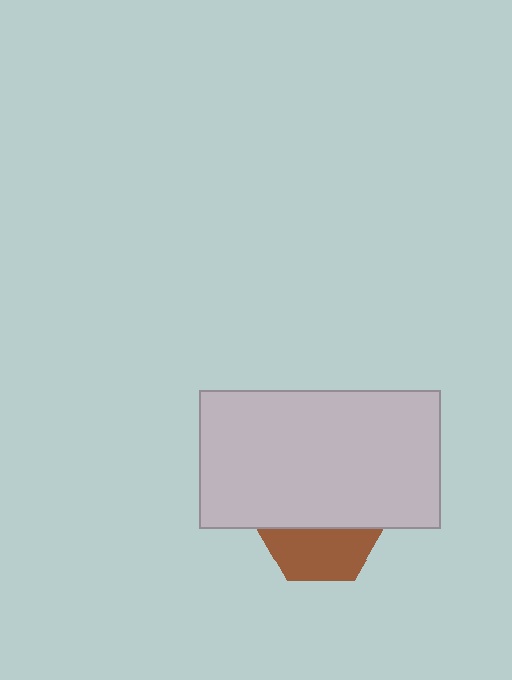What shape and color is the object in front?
The object in front is a light gray rectangle.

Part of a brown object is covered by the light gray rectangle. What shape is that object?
It is a hexagon.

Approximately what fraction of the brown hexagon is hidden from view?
Roughly 58% of the brown hexagon is hidden behind the light gray rectangle.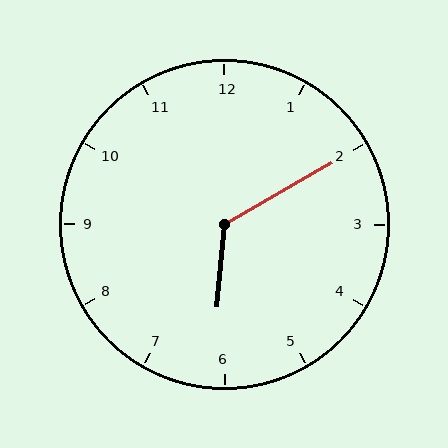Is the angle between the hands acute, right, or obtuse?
It is obtuse.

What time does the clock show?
6:10.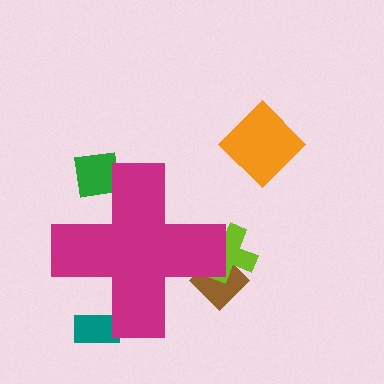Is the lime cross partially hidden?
Yes, the lime cross is partially hidden behind the magenta cross.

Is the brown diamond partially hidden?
Yes, the brown diamond is partially hidden behind the magenta cross.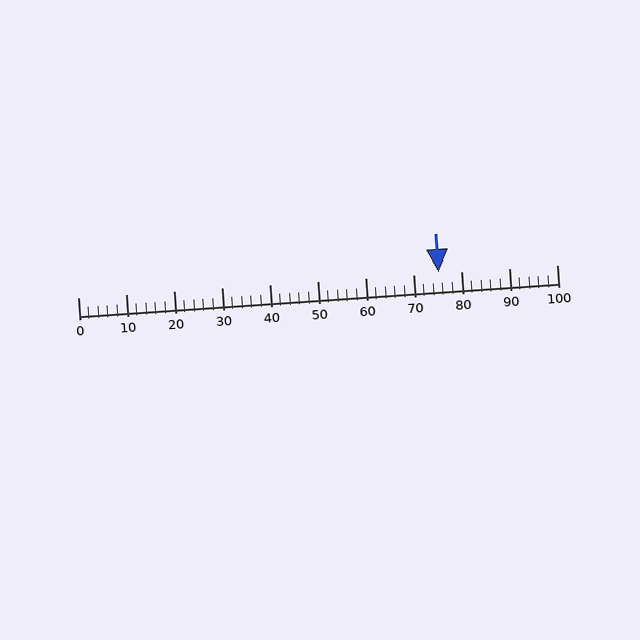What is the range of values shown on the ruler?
The ruler shows values from 0 to 100.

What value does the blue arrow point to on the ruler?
The blue arrow points to approximately 75.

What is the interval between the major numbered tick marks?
The major tick marks are spaced 10 units apart.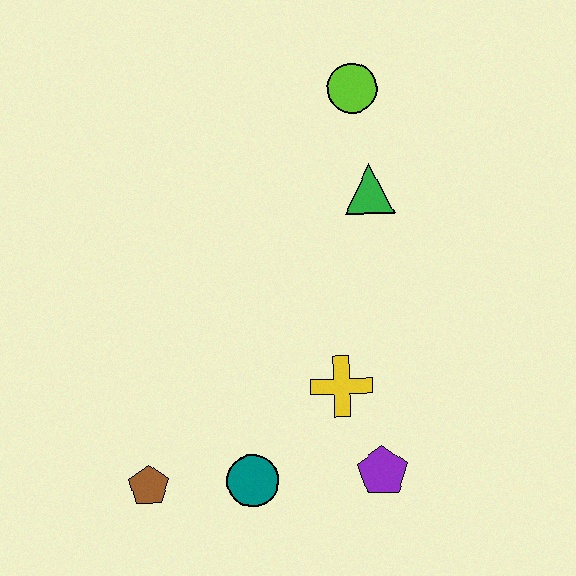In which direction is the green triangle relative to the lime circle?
The green triangle is below the lime circle.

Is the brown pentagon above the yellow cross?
No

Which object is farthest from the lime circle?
The brown pentagon is farthest from the lime circle.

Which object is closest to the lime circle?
The green triangle is closest to the lime circle.